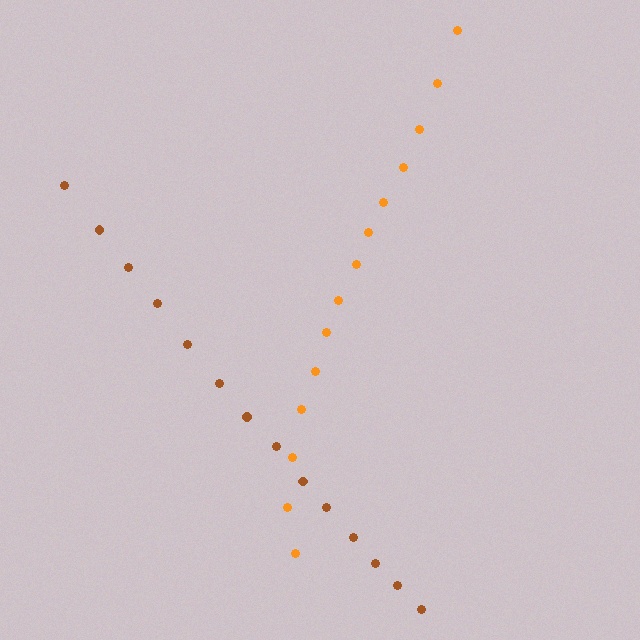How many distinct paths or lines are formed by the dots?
There are 2 distinct paths.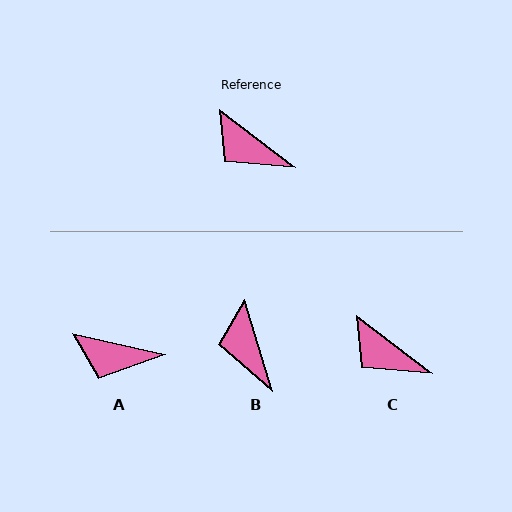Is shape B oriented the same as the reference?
No, it is off by about 36 degrees.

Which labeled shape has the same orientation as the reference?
C.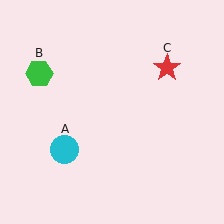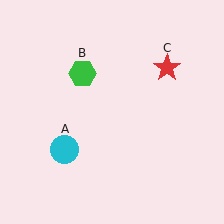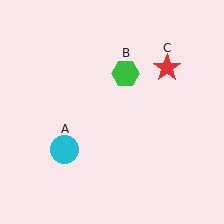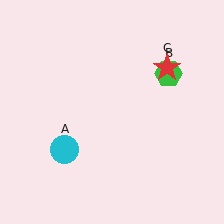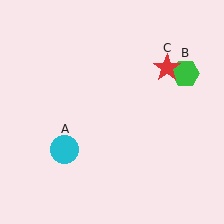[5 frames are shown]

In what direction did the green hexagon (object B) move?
The green hexagon (object B) moved right.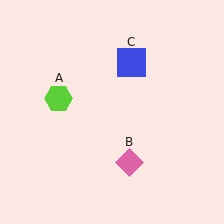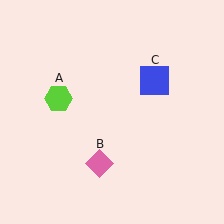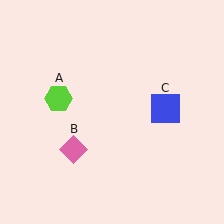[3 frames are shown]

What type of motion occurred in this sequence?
The pink diamond (object B), blue square (object C) rotated clockwise around the center of the scene.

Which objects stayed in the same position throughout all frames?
Lime hexagon (object A) remained stationary.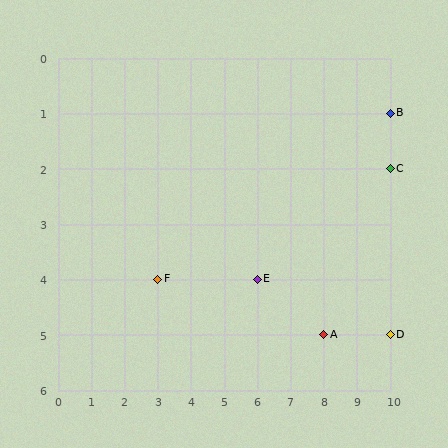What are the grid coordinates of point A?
Point A is at grid coordinates (8, 5).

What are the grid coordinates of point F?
Point F is at grid coordinates (3, 4).